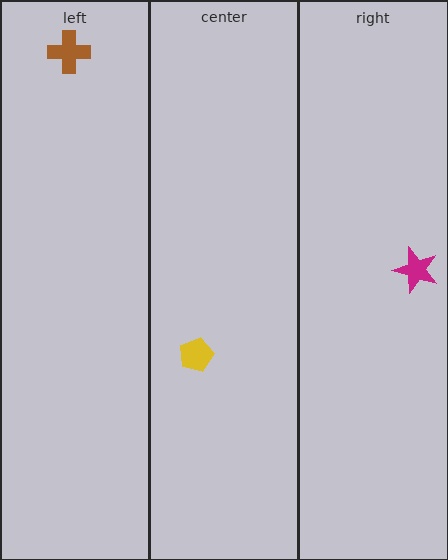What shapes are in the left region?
The brown cross.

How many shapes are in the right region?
1.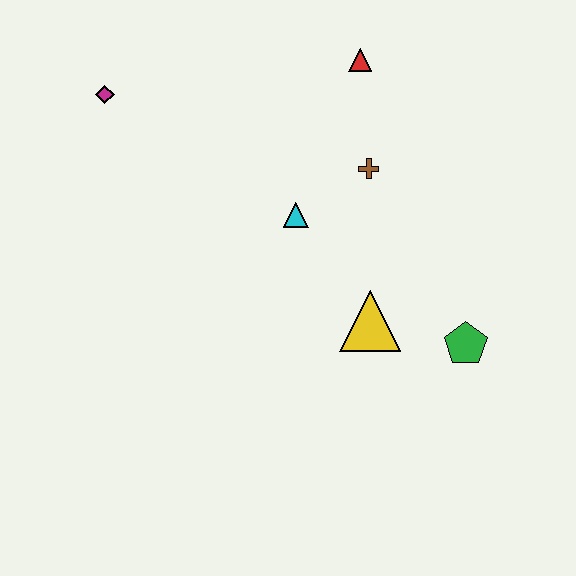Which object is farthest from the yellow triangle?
The magenta diamond is farthest from the yellow triangle.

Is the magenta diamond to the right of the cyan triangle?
No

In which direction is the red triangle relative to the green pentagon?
The red triangle is above the green pentagon.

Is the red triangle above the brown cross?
Yes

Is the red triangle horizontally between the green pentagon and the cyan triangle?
Yes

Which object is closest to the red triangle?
The brown cross is closest to the red triangle.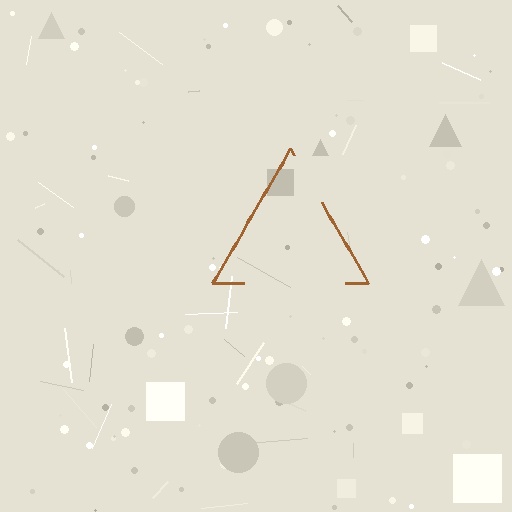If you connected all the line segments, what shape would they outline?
They would outline a triangle.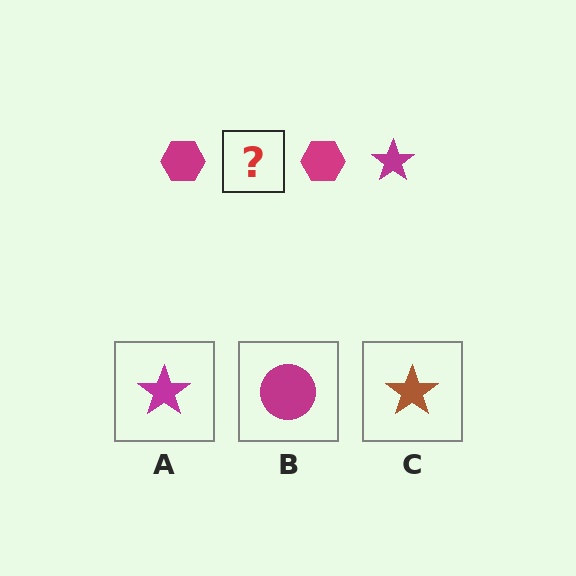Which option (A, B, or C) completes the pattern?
A.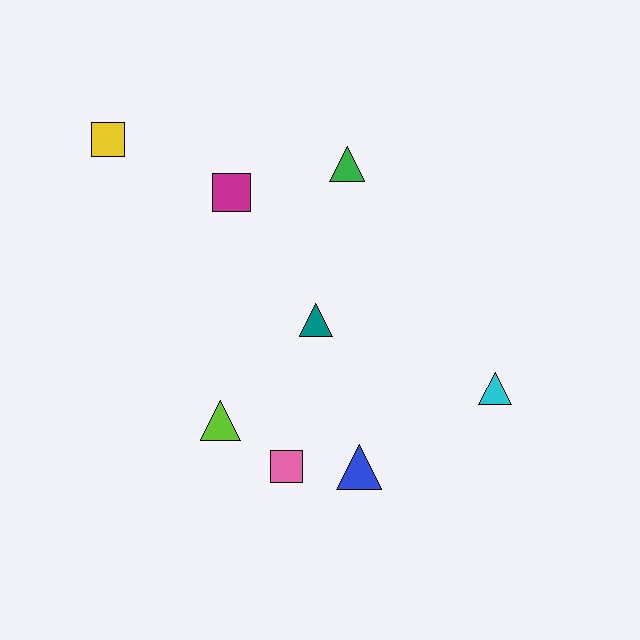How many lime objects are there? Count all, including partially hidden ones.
There is 1 lime object.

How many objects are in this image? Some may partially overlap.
There are 8 objects.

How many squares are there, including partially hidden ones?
There are 3 squares.